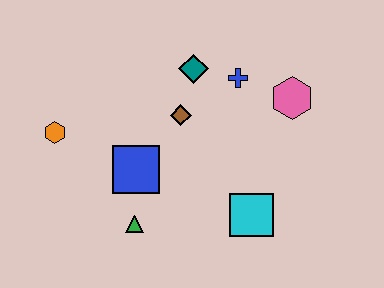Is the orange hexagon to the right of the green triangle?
No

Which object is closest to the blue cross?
The teal diamond is closest to the blue cross.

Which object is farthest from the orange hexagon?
The pink hexagon is farthest from the orange hexagon.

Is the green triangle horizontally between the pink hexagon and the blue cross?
No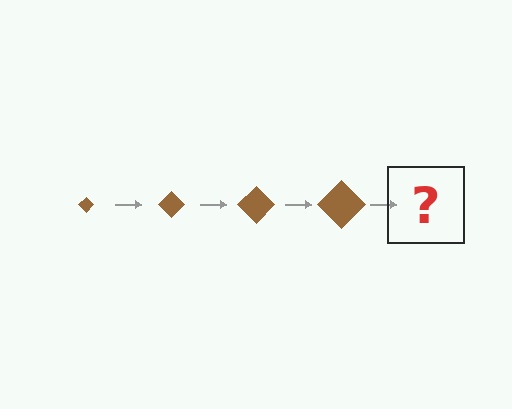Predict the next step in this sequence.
The next step is a brown diamond, larger than the previous one.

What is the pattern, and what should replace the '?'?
The pattern is that the diamond gets progressively larger each step. The '?' should be a brown diamond, larger than the previous one.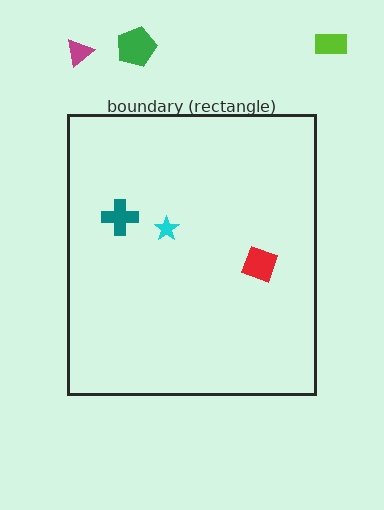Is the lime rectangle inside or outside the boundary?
Outside.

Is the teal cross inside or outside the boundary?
Inside.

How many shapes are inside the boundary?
3 inside, 3 outside.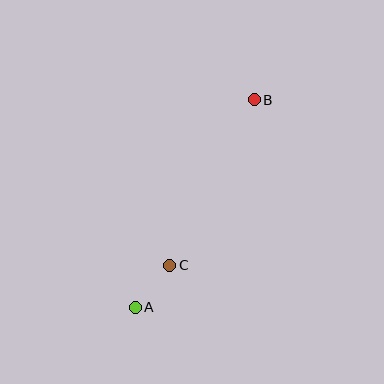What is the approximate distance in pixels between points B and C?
The distance between B and C is approximately 186 pixels.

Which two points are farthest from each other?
Points A and B are farthest from each other.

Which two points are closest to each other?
Points A and C are closest to each other.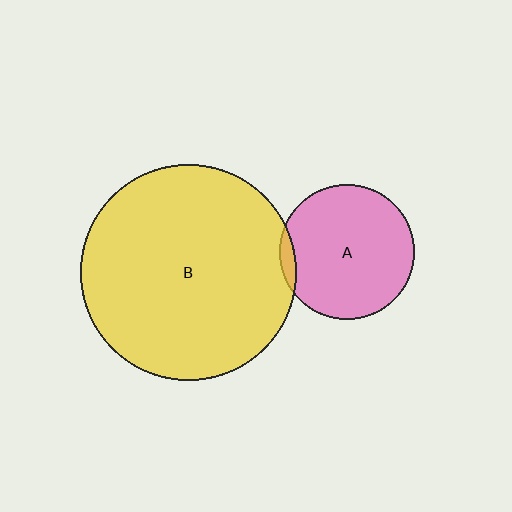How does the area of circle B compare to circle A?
Approximately 2.6 times.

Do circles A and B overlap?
Yes.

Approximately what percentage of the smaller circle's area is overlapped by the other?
Approximately 5%.